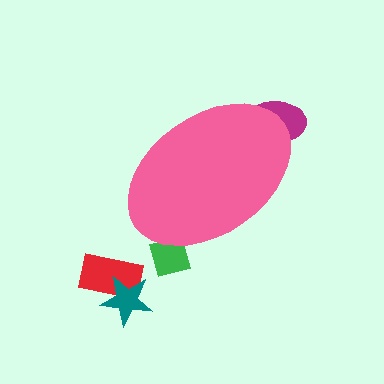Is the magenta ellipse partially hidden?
Yes, the magenta ellipse is partially hidden behind the pink ellipse.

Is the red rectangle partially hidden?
No, the red rectangle is fully visible.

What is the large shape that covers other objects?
A pink ellipse.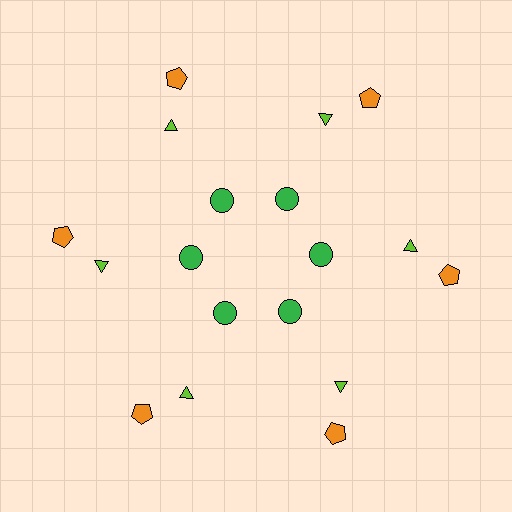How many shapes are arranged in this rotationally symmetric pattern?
There are 18 shapes, arranged in 6 groups of 3.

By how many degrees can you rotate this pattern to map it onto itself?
The pattern maps onto itself every 60 degrees of rotation.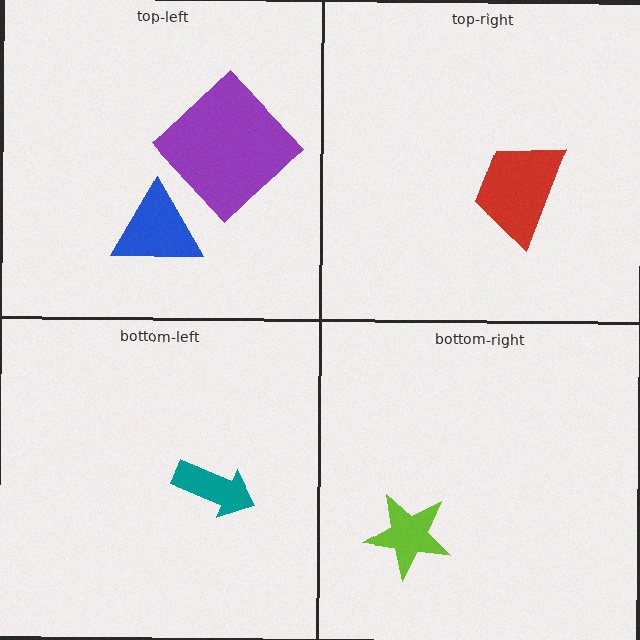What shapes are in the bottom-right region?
The lime star.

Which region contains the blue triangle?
The top-left region.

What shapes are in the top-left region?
The blue triangle, the purple diamond.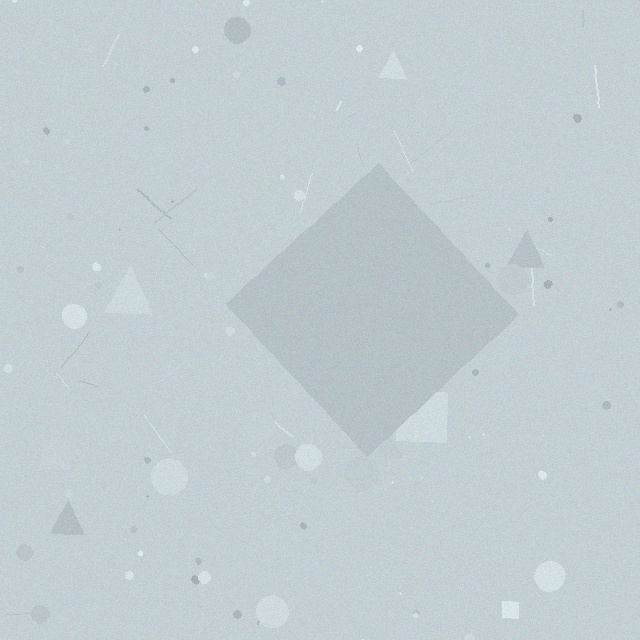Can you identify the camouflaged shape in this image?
The camouflaged shape is a diamond.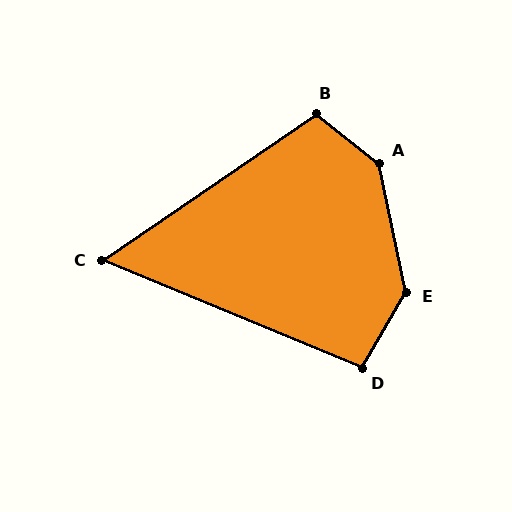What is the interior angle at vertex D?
Approximately 98 degrees (obtuse).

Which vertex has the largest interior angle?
A, at approximately 140 degrees.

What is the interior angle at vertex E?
Approximately 138 degrees (obtuse).